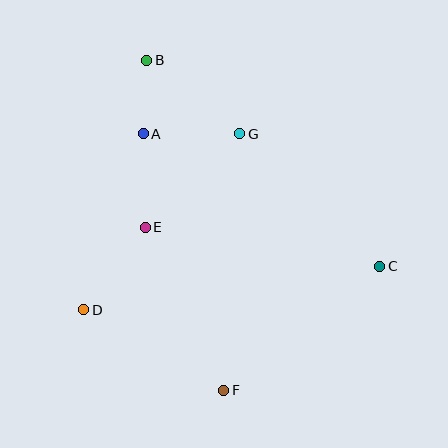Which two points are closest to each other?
Points A and B are closest to each other.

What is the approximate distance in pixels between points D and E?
The distance between D and E is approximately 103 pixels.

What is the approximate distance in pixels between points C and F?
The distance between C and F is approximately 199 pixels.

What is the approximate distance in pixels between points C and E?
The distance between C and E is approximately 238 pixels.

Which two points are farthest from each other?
Points B and F are farthest from each other.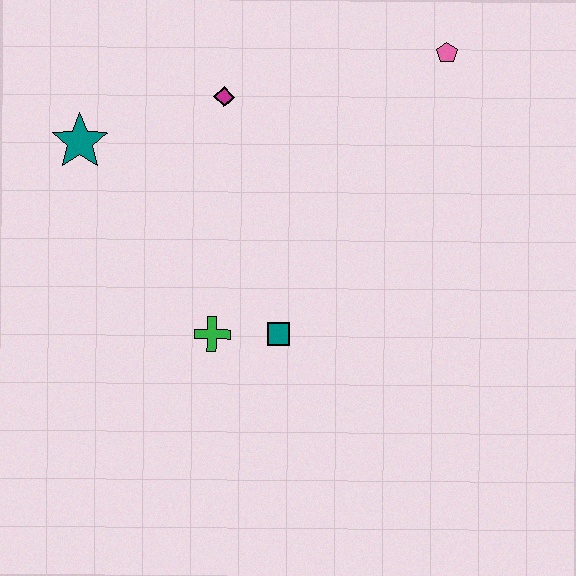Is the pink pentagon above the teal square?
Yes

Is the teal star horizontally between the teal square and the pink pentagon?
No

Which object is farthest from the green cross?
The pink pentagon is farthest from the green cross.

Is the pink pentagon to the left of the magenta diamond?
No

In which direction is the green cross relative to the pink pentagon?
The green cross is below the pink pentagon.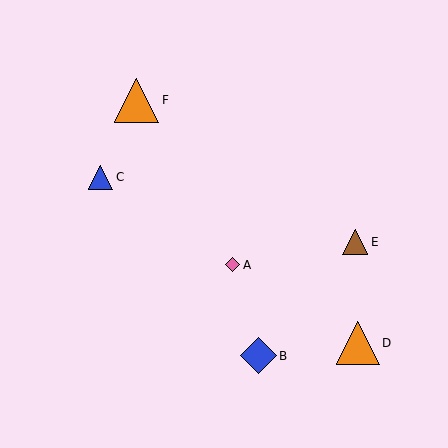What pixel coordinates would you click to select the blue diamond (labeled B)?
Click at (258, 356) to select the blue diamond B.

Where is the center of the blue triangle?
The center of the blue triangle is at (101, 177).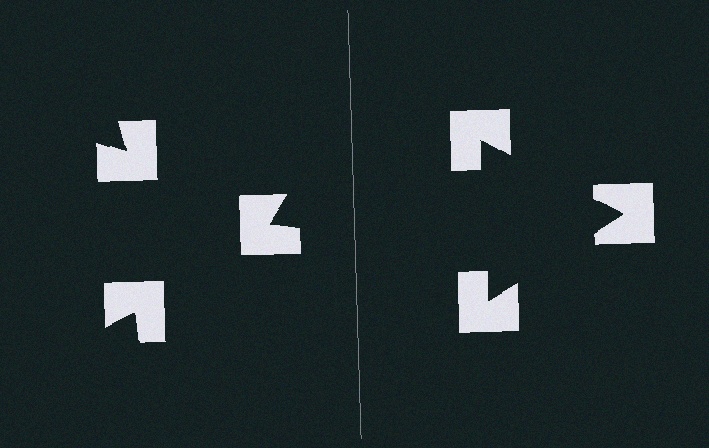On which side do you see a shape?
An illusory triangle appears on the right side. On the left side the wedge cuts are rotated, so no coherent shape forms.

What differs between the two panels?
The notched squares are positioned identically on both sides; only the wedge orientations differ. On the right they align to a triangle; on the left they are misaligned.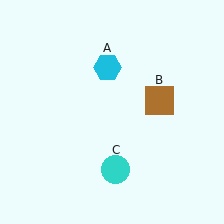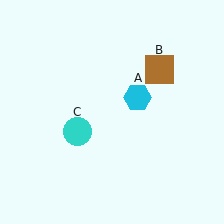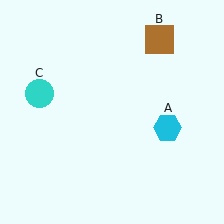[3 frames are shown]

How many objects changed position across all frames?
3 objects changed position: cyan hexagon (object A), brown square (object B), cyan circle (object C).